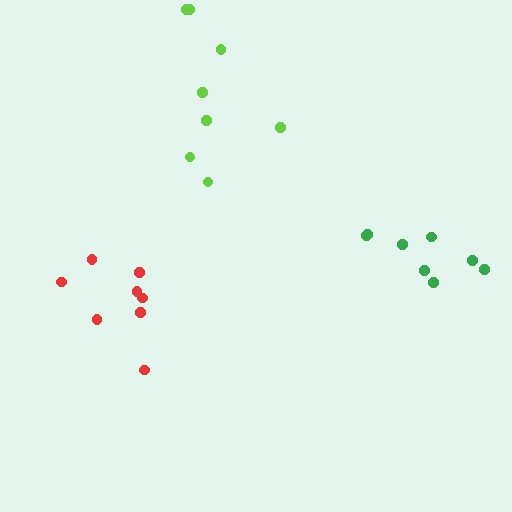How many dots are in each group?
Group 1: 8 dots, Group 2: 8 dots, Group 3: 8 dots (24 total).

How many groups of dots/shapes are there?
There are 3 groups.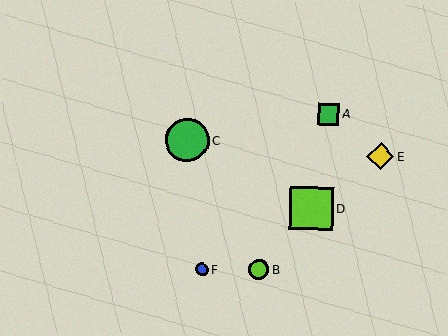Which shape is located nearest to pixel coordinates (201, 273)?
The blue circle (labeled F) at (202, 270) is nearest to that location.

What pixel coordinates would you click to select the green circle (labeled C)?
Click at (187, 140) to select the green circle C.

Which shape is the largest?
The green circle (labeled C) is the largest.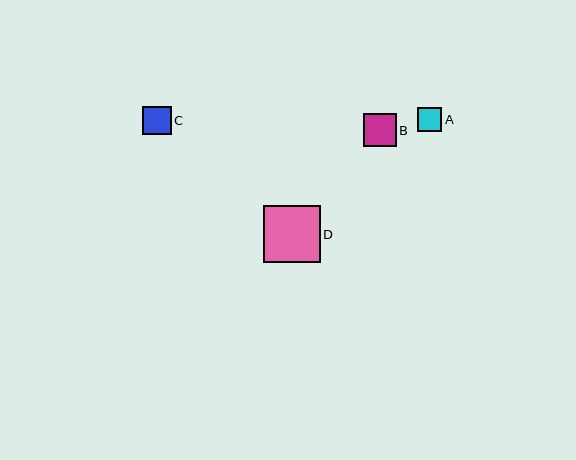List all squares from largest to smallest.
From largest to smallest: D, B, C, A.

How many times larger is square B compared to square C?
Square B is approximately 1.2 times the size of square C.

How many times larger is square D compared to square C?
Square D is approximately 2.0 times the size of square C.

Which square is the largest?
Square D is the largest with a size of approximately 57 pixels.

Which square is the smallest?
Square A is the smallest with a size of approximately 24 pixels.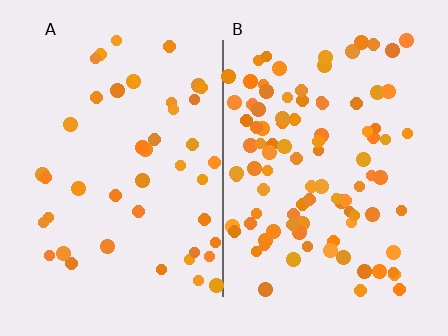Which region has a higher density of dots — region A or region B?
B (the right).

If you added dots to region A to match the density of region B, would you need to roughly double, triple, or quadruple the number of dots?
Approximately double.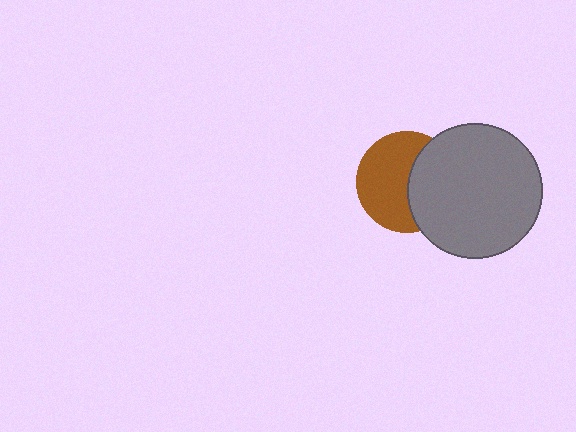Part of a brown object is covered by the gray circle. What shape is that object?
It is a circle.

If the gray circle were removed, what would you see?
You would see the complete brown circle.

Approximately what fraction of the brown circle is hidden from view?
Roughly 41% of the brown circle is hidden behind the gray circle.